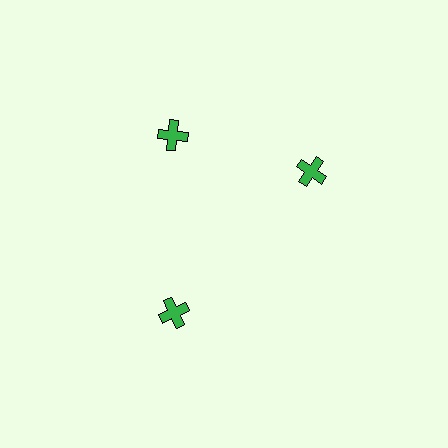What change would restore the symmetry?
The symmetry would be restored by rotating it back into even spacing with its neighbors so that all 3 crosses sit at equal angles and equal distance from the center.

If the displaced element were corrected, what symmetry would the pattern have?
It would have 3-fold rotational symmetry — the pattern would map onto itself every 120 degrees.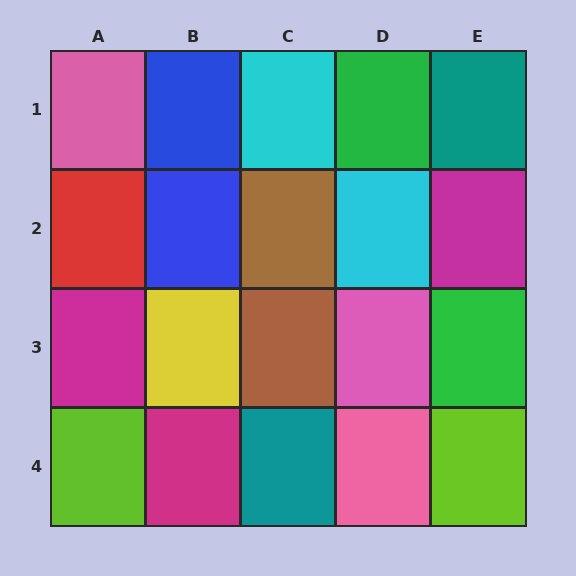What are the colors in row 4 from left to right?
Lime, magenta, teal, pink, lime.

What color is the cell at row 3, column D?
Pink.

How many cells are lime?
2 cells are lime.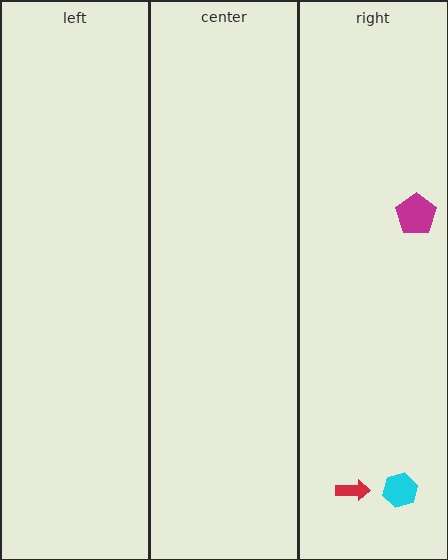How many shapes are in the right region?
3.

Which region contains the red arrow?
The right region.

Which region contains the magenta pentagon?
The right region.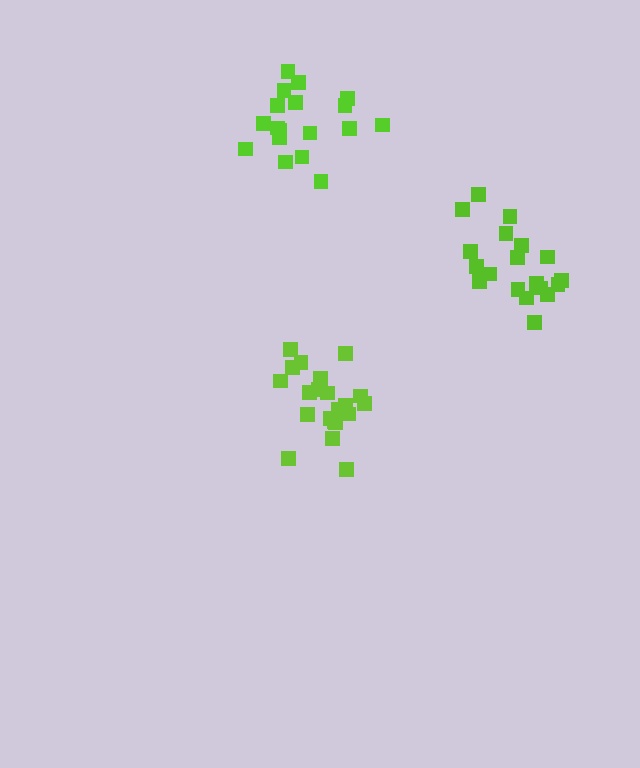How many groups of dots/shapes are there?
There are 3 groups.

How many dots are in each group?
Group 1: 21 dots, Group 2: 18 dots, Group 3: 19 dots (58 total).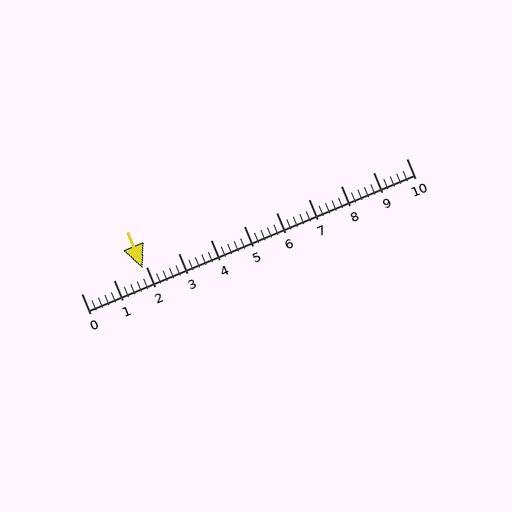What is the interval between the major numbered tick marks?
The major tick marks are spaced 1 units apart.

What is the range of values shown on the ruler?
The ruler shows values from 0 to 10.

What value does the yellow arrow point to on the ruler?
The yellow arrow points to approximately 1.9.